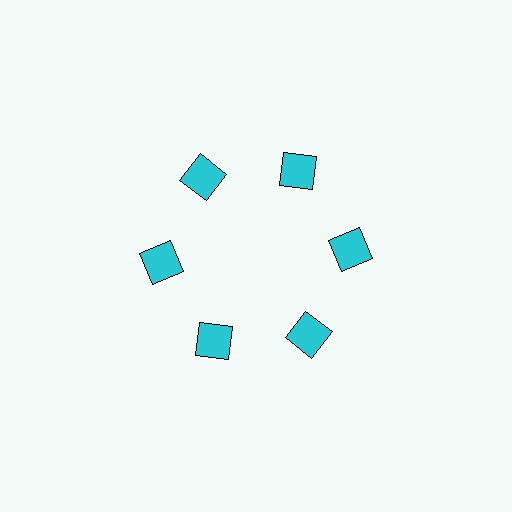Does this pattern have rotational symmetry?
Yes, this pattern has 6-fold rotational symmetry. It looks the same after rotating 60 degrees around the center.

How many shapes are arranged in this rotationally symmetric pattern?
There are 6 shapes, arranged in 6 groups of 1.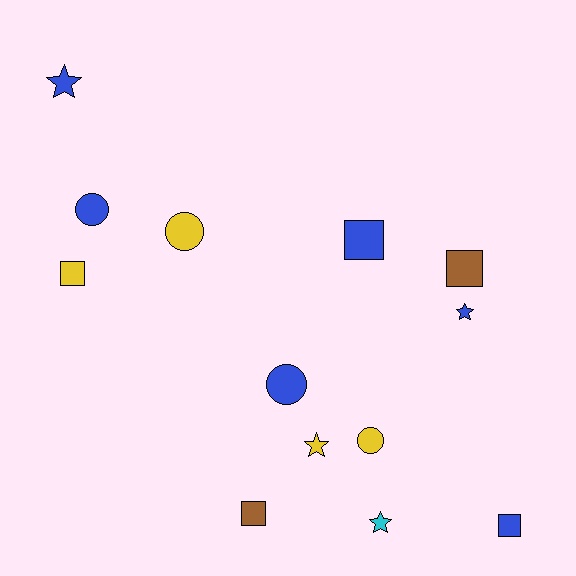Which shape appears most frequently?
Square, with 5 objects.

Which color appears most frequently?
Blue, with 6 objects.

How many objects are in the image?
There are 13 objects.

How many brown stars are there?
There are no brown stars.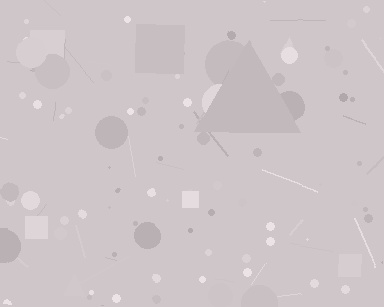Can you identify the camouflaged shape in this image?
The camouflaged shape is a triangle.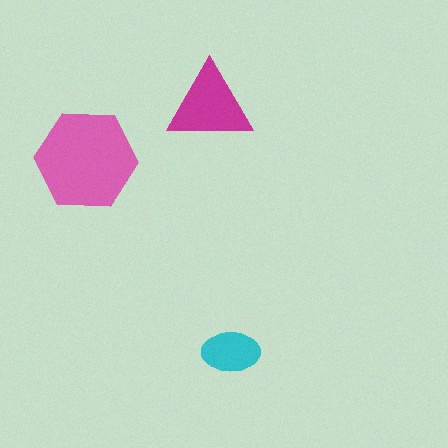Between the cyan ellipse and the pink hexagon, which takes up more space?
The pink hexagon.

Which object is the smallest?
The cyan ellipse.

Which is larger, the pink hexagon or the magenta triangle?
The pink hexagon.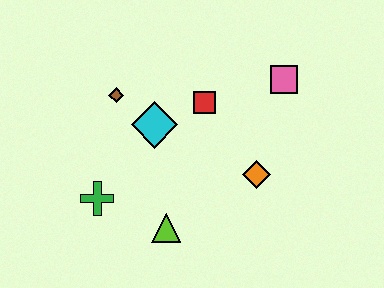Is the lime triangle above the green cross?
No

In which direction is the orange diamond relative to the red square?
The orange diamond is below the red square.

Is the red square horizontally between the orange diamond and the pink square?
No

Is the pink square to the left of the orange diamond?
No